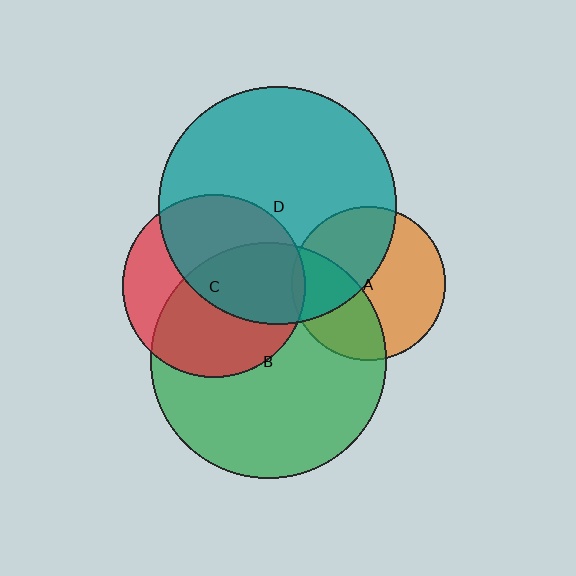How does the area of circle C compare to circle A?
Approximately 1.4 times.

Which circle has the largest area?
Circle D (teal).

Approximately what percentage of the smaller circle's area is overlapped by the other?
Approximately 35%.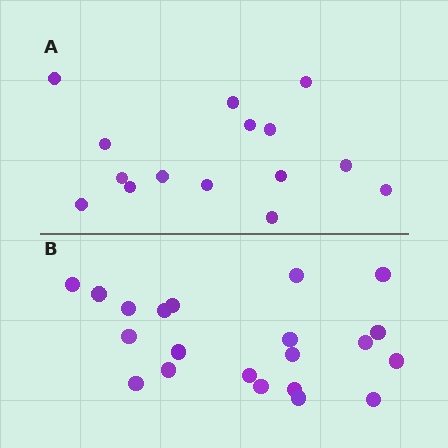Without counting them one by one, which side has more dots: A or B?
Region B (the bottom region) has more dots.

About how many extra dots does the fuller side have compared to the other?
Region B has about 6 more dots than region A.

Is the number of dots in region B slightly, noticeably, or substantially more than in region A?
Region B has noticeably more, but not dramatically so. The ratio is roughly 1.4 to 1.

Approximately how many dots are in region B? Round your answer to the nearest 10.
About 20 dots. (The exact count is 21, which rounds to 20.)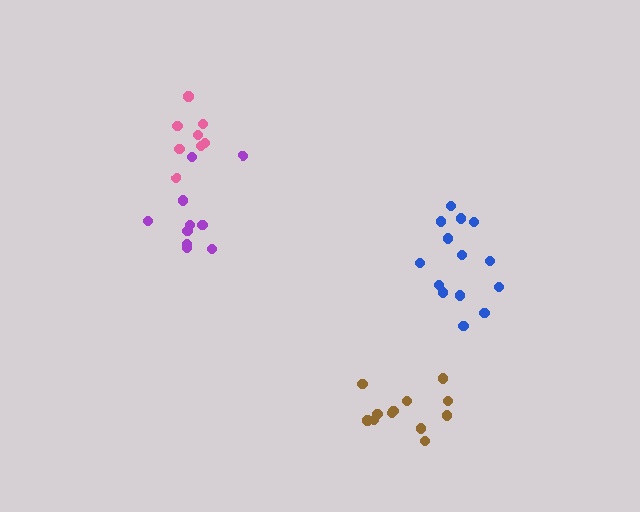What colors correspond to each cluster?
The clusters are colored: brown, purple, pink, blue.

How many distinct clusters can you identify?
There are 4 distinct clusters.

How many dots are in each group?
Group 1: 12 dots, Group 2: 10 dots, Group 3: 9 dots, Group 4: 14 dots (45 total).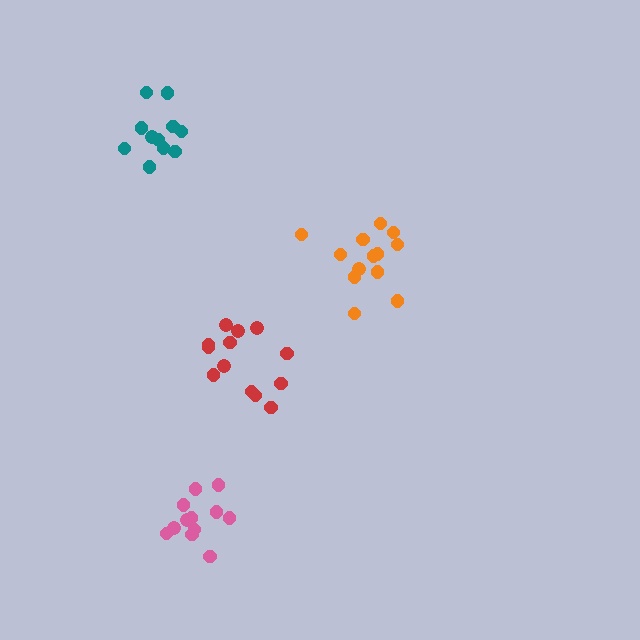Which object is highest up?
The teal cluster is topmost.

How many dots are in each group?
Group 1: 11 dots, Group 2: 13 dots, Group 3: 13 dots, Group 4: 12 dots (49 total).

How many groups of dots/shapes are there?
There are 4 groups.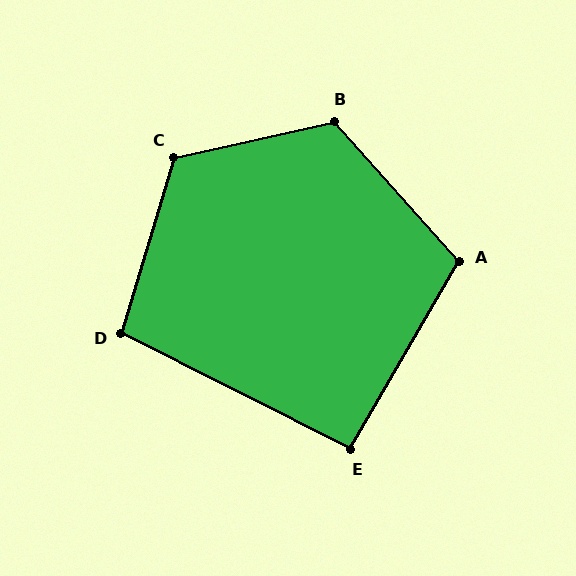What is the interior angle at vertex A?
Approximately 108 degrees (obtuse).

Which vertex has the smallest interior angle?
E, at approximately 93 degrees.